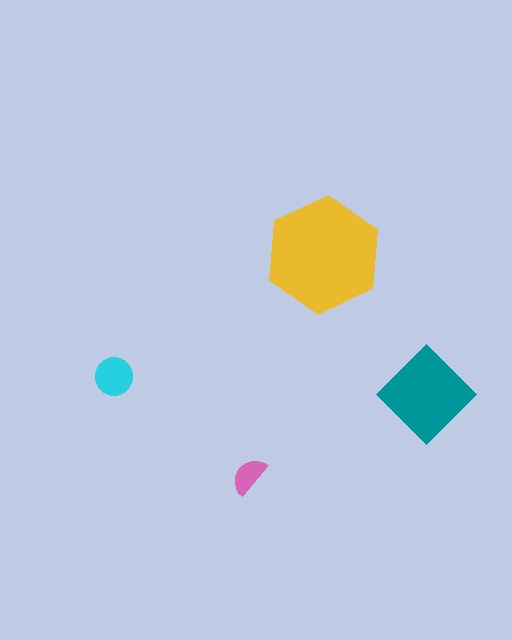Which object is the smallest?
The pink semicircle.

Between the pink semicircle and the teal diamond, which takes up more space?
The teal diamond.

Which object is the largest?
The yellow hexagon.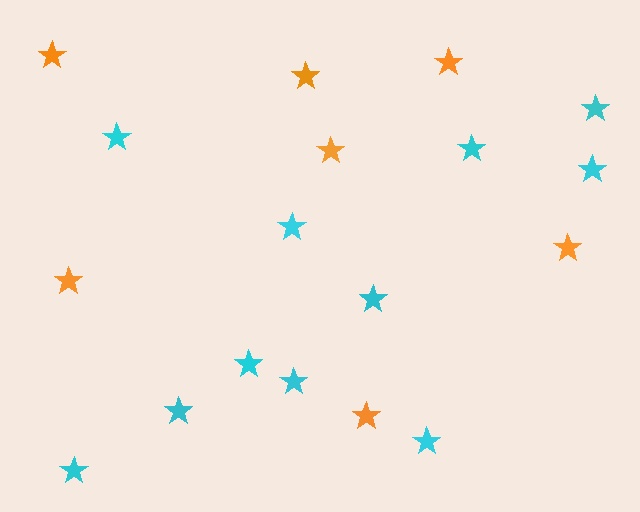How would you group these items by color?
There are 2 groups: one group of cyan stars (11) and one group of orange stars (7).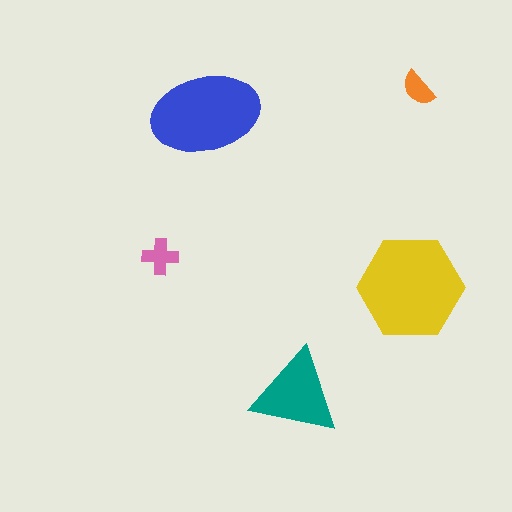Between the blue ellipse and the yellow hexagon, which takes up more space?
The yellow hexagon.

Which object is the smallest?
The orange semicircle.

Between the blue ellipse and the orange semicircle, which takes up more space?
The blue ellipse.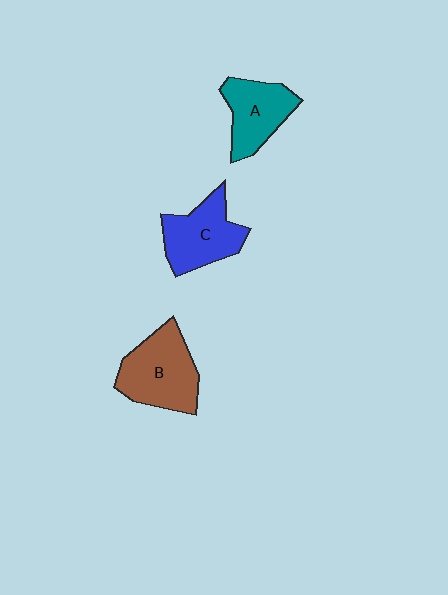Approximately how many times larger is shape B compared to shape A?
Approximately 1.3 times.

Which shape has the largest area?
Shape B (brown).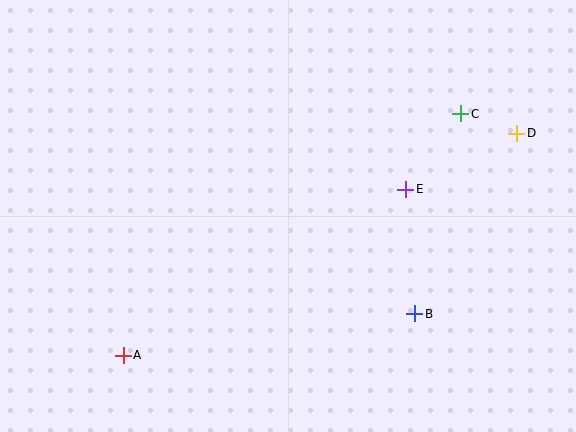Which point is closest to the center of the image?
Point E at (406, 189) is closest to the center.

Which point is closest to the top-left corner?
Point A is closest to the top-left corner.